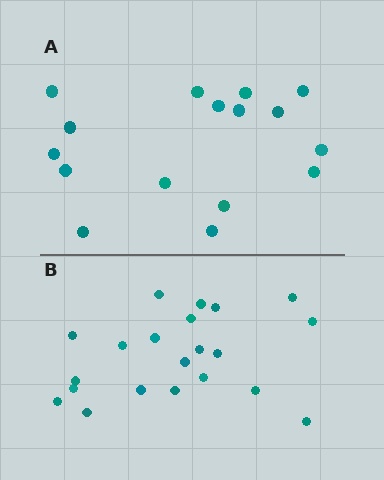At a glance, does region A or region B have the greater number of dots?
Region B (the bottom region) has more dots.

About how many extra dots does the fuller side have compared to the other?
Region B has about 5 more dots than region A.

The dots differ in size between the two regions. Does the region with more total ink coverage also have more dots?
No. Region A has more total ink coverage because its dots are larger, but region B actually contains more individual dots. Total area can be misleading — the number of items is what matters here.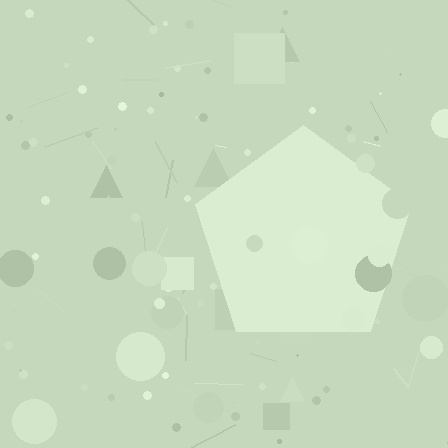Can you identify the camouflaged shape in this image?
The camouflaged shape is a pentagon.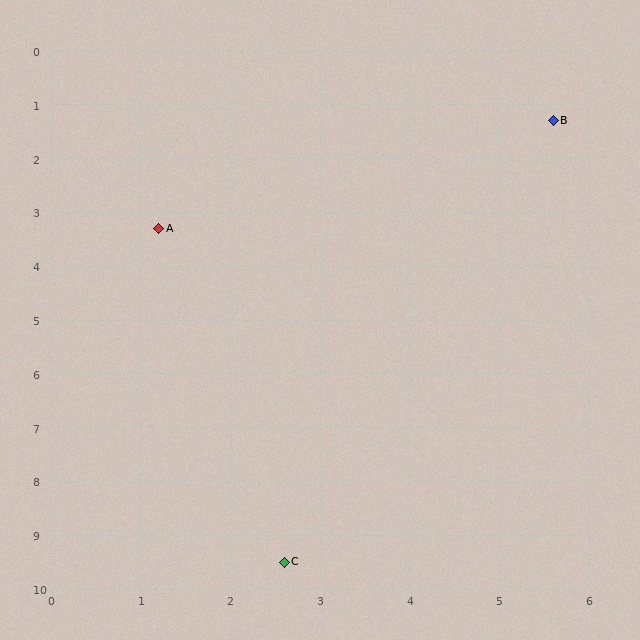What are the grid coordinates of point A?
Point A is at approximately (1.2, 3.3).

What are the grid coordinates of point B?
Point B is at approximately (5.6, 1.3).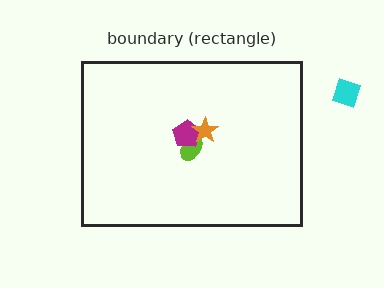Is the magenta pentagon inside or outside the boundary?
Inside.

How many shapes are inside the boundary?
3 inside, 1 outside.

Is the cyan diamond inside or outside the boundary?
Outside.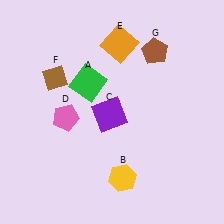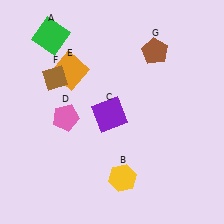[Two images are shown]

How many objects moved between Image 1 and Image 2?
2 objects moved between the two images.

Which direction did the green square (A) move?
The green square (A) moved up.